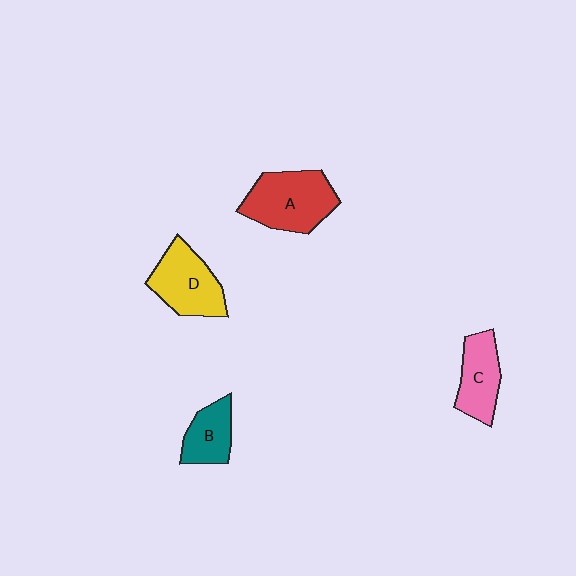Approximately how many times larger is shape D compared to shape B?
Approximately 1.5 times.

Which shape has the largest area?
Shape A (red).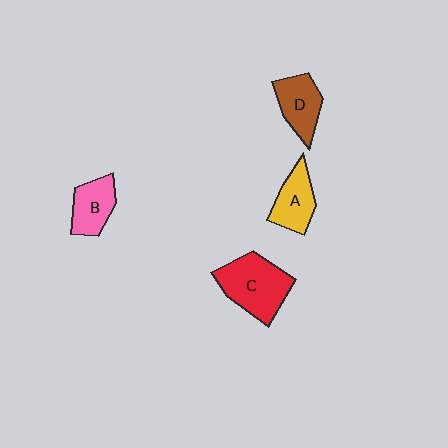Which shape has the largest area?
Shape C (red).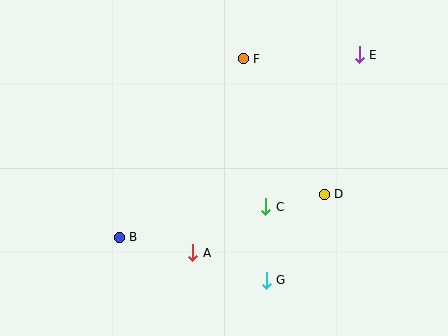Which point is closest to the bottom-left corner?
Point B is closest to the bottom-left corner.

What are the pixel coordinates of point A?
Point A is at (193, 253).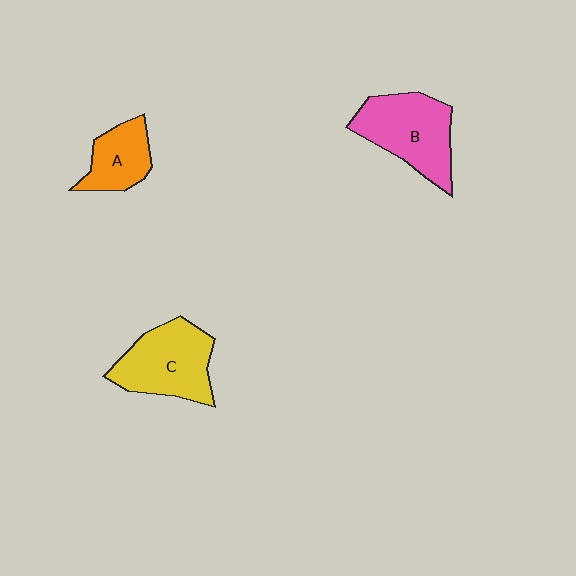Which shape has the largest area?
Shape B (pink).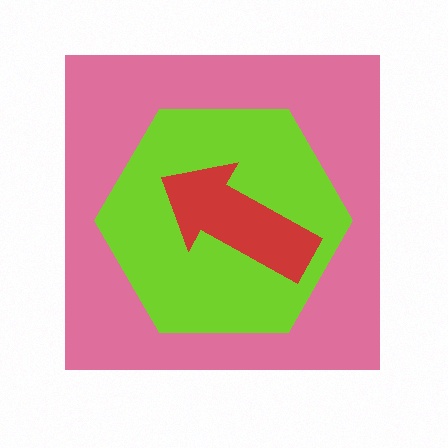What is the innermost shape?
The red arrow.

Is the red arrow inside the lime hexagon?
Yes.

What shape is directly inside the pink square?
The lime hexagon.